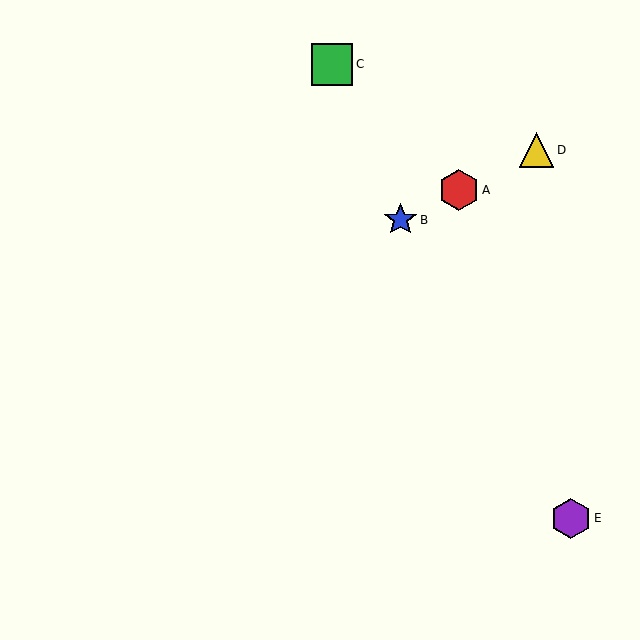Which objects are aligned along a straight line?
Objects A, B, D are aligned along a straight line.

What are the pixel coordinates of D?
Object D is at (537, 150).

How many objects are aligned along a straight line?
3 objects (A, B, D) are aligned along a straight line.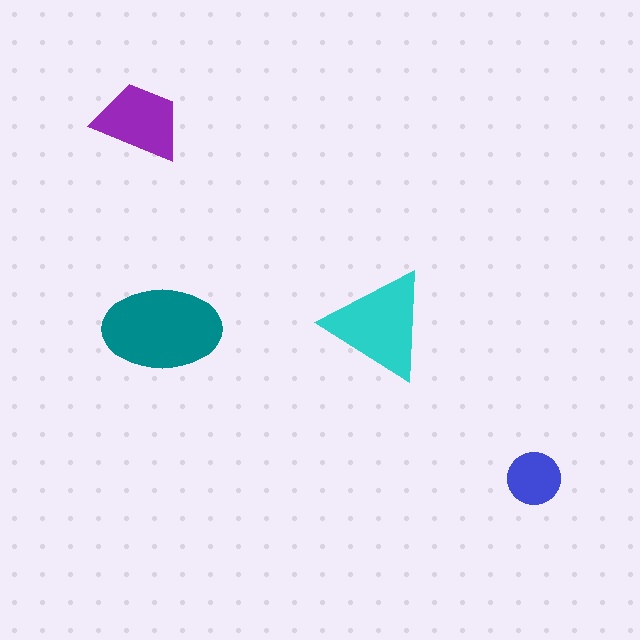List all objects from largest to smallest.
The teal ellipse, the cyan triangle, the purple trapezoid, the blue circle.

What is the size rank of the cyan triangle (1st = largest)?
2nd.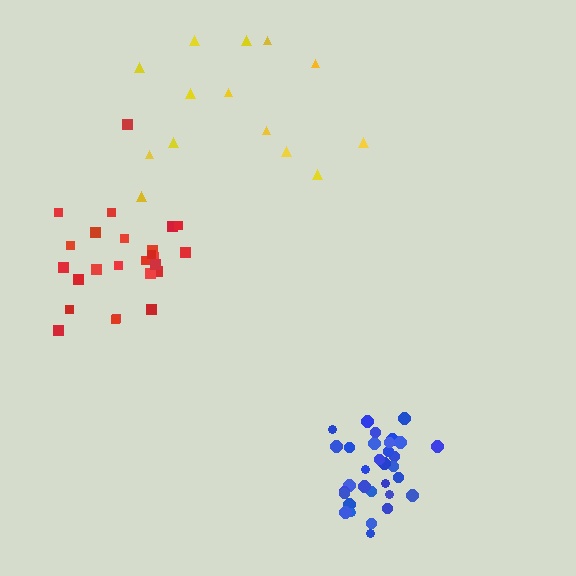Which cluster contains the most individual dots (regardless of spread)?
Blue (33).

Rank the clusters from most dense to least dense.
blue, red, yellow.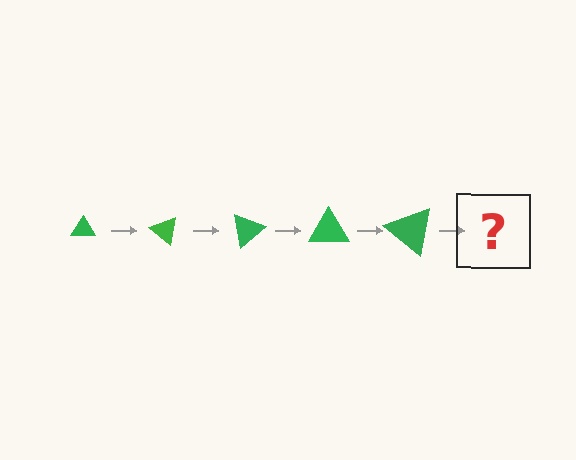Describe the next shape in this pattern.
It should be a triangle, larger than the previous one and rotated 200 degrees from the start.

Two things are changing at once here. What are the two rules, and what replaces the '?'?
The two rules are that the triangle grows larger each step and it rotates 40 degrees each step. The '?' should be a triangle, larger than the previous one and rotated 200 degrees from the start.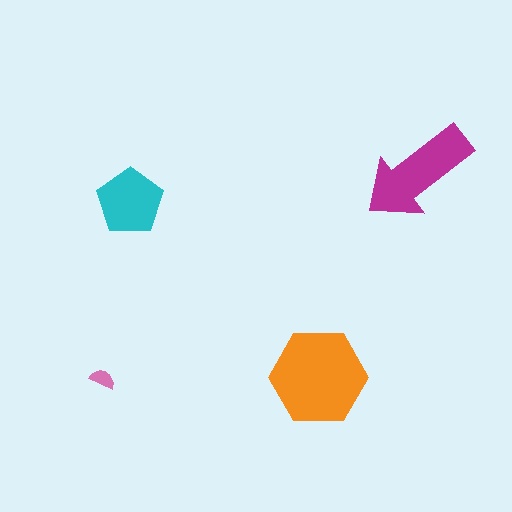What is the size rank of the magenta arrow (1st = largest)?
2nd.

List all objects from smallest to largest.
The pink semicircle, the cyan pentagon, the magenta arrow, the orange hexagon.